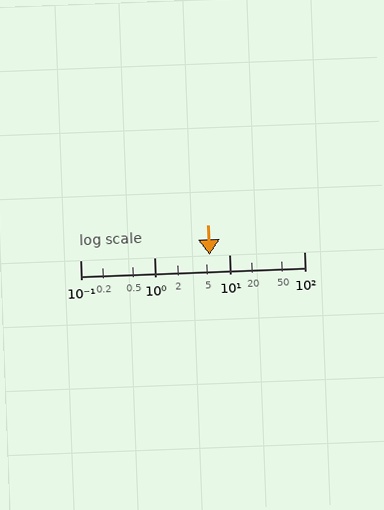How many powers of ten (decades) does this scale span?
The scale spans 3 decades, from 0.1 to 100.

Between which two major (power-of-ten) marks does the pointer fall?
The pointer is between 1 and 10.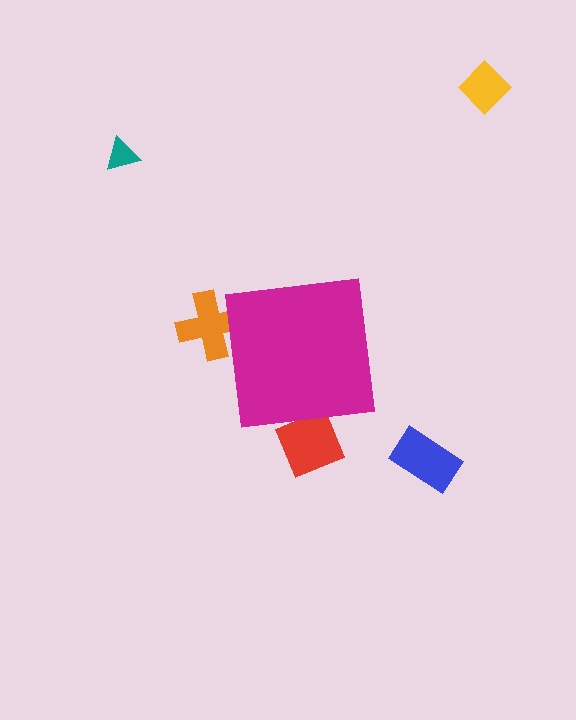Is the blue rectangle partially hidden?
No, the blue rectangle is fully visible.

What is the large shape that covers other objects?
A magenta square.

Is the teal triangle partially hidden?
No, the teal triangle is fully visible.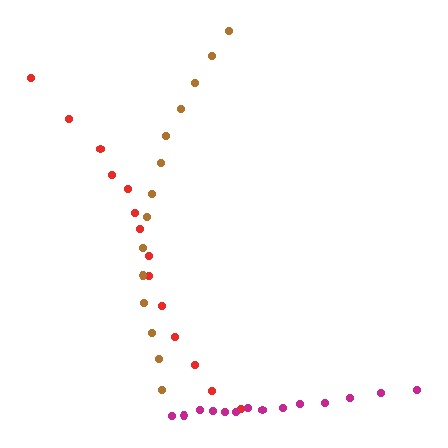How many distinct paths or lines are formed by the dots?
There are 3 distinct paths.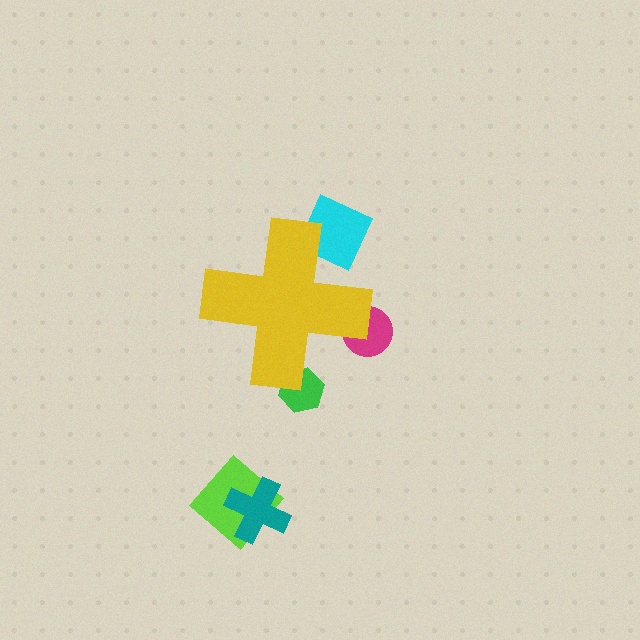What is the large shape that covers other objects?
A yellow cross.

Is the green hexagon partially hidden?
Yes, the green hexagon is partially hidden behind the yellow cross.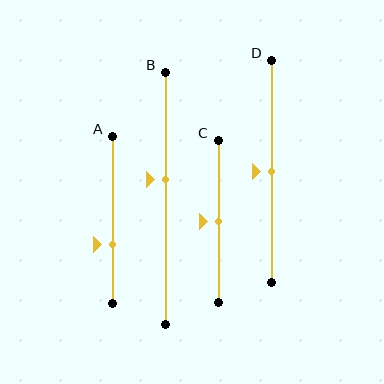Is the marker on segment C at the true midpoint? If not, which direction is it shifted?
Yes, the marker on segment C is at the true midpoint.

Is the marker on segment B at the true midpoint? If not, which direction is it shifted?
No, the marker on segment B is shifted upward by about 7% of the segment length.